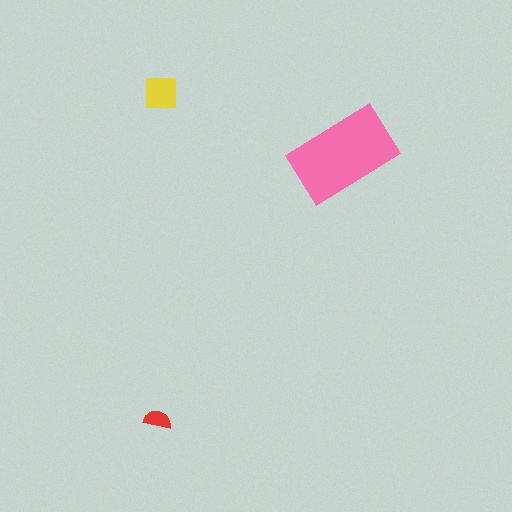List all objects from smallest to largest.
The red semicircle, the yellow square, the pink rectangle.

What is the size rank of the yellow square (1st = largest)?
2nd.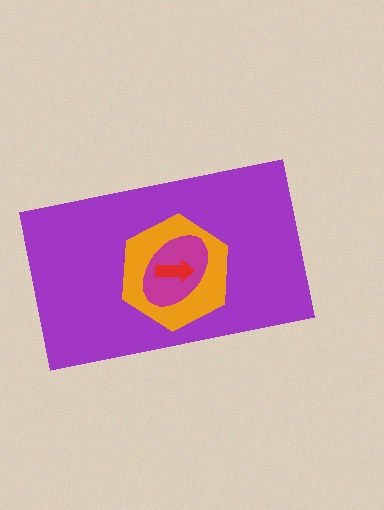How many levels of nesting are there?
4.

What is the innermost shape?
The red arrow.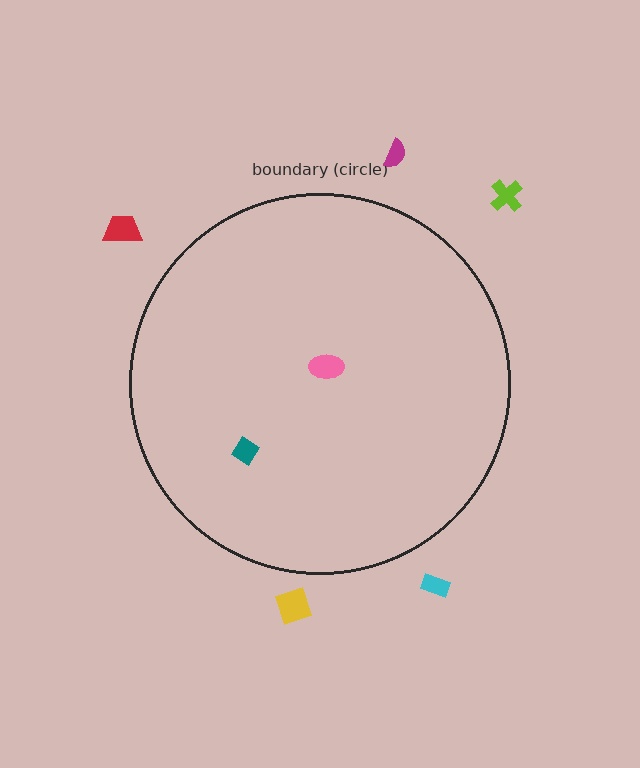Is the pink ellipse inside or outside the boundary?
Inside.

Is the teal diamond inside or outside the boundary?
Inside.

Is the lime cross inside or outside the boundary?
Outside.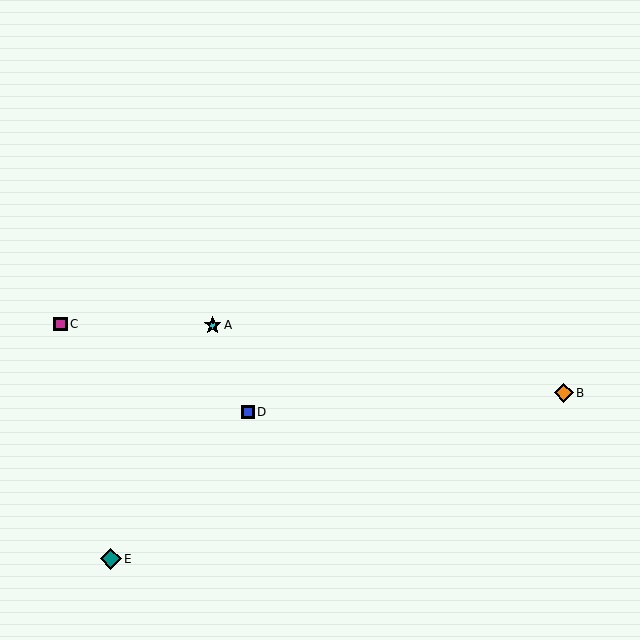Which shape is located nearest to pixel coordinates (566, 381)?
The orange diamond (labeled B) at (564, 393) is nearest to that location.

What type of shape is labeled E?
Shape E is a teal diamond.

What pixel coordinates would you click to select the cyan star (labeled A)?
Click at (213, 325) to select the cyan star A.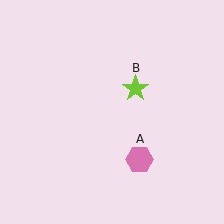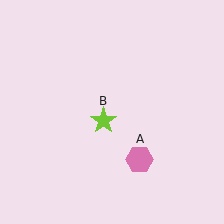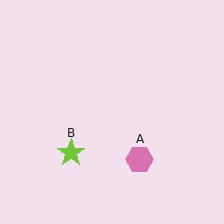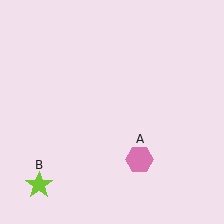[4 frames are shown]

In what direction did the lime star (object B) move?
The lime star (object B) moved down and to the left.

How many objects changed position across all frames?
1 object changed position: lime star (object B).